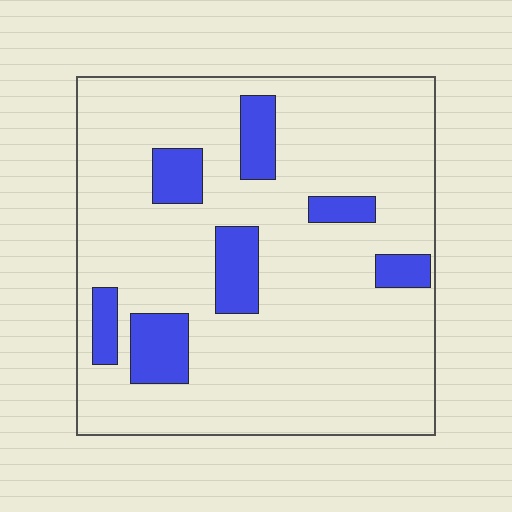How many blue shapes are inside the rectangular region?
7.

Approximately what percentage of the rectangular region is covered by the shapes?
Approximately 15%.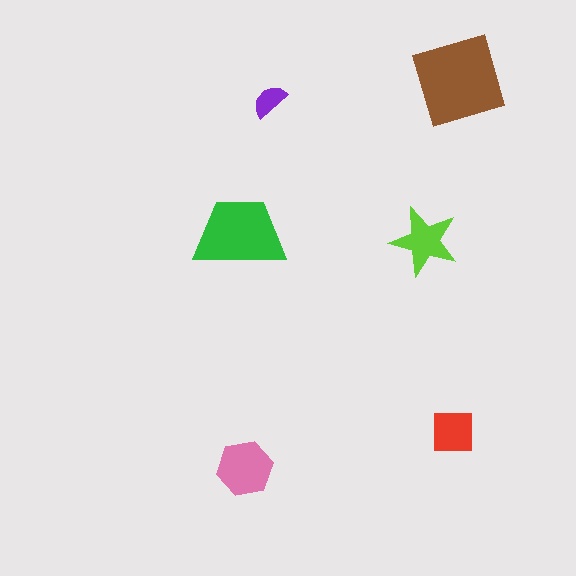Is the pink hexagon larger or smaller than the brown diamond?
Smaller.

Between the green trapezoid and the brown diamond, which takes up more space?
The brown diamond.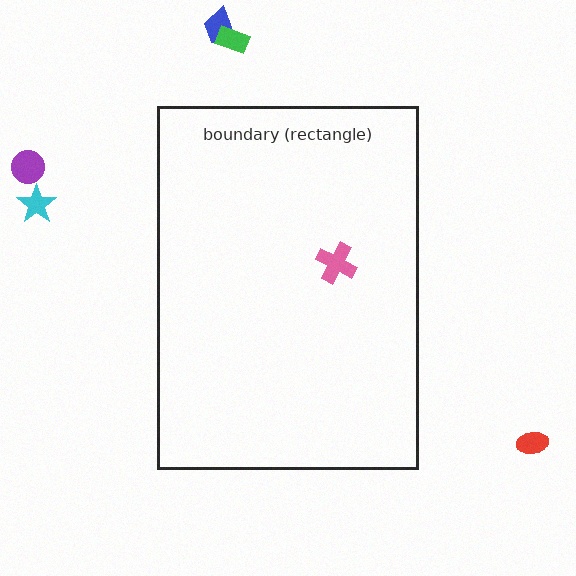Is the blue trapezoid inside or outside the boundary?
Outside.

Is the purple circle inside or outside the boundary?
Outside.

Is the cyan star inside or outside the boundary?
Outside.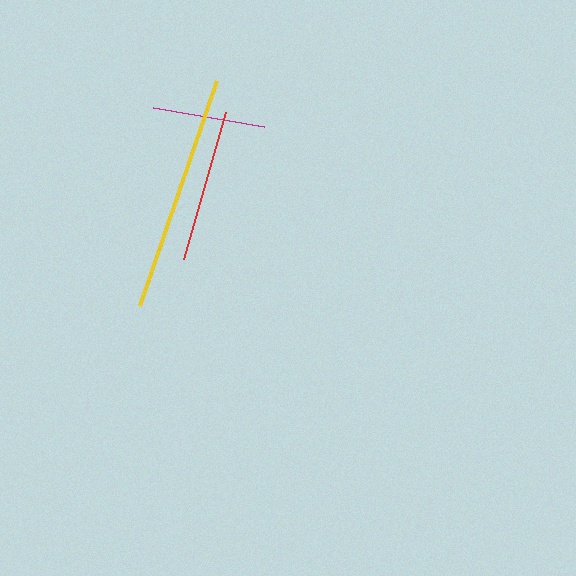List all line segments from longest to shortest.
From longest to shortest: yellow, red, magenta.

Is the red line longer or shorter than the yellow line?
The yellow line is longer than the red line.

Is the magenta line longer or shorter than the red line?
The red line is longer than the magenta line.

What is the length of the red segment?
The red segment is approximately 153 pixels long.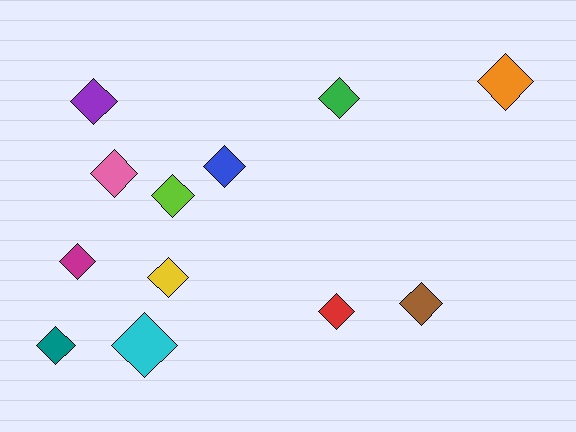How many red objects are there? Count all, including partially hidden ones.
There is 1 red object.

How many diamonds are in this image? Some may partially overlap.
There are 12 diamonds.